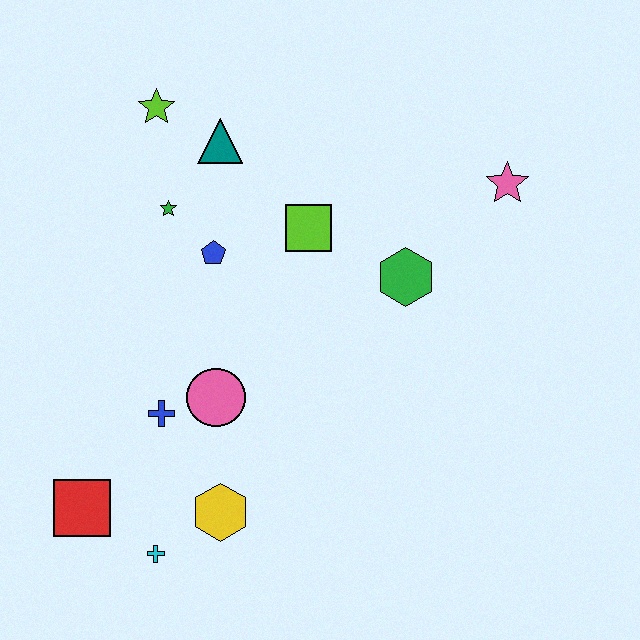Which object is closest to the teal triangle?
The lime star is closest to the teal triangle.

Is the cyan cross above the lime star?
No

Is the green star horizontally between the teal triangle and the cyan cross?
Yes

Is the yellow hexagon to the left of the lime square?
Yes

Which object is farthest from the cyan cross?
The pink star is farthest from the cyan cross.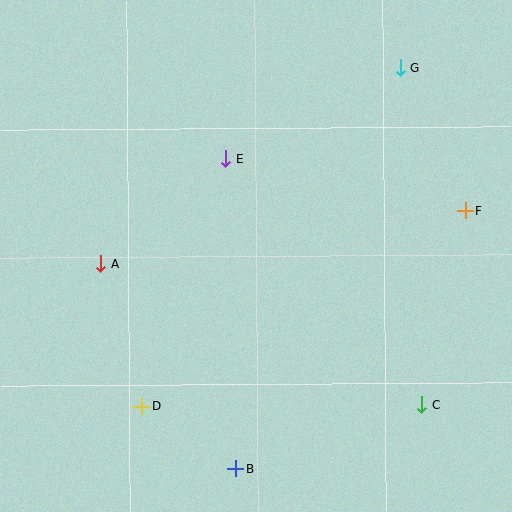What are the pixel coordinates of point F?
Point F is at (465, 210).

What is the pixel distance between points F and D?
The distance between F and D is 378 pixels.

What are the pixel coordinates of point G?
Point G is at (400, 68).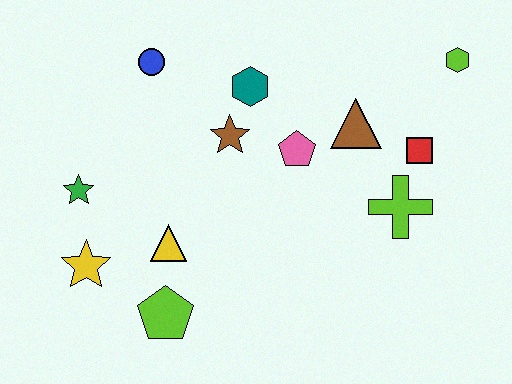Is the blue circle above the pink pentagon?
Yes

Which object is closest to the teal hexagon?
The brown star is closest to the teal hexagon.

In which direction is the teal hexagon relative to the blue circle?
The teal hexagon is to the right of the blue circle.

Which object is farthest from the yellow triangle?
The lime hexagon is farthest from the yellow triangle.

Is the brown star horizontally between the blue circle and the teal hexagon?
Yes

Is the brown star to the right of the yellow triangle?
Yes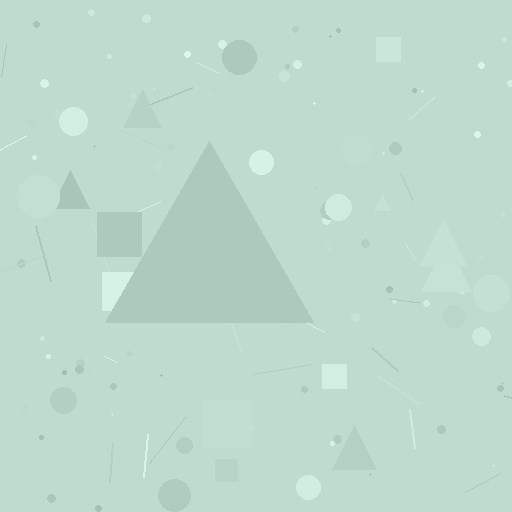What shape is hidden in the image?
A triangle is hidden in the image.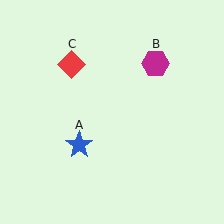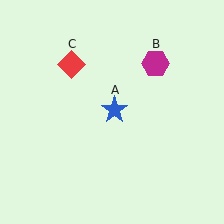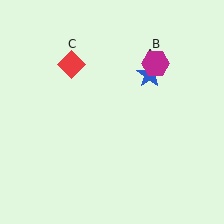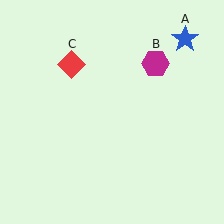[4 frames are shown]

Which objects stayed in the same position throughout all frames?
Magenta hexagon (object B) and red diamond (object C) remained stationary.